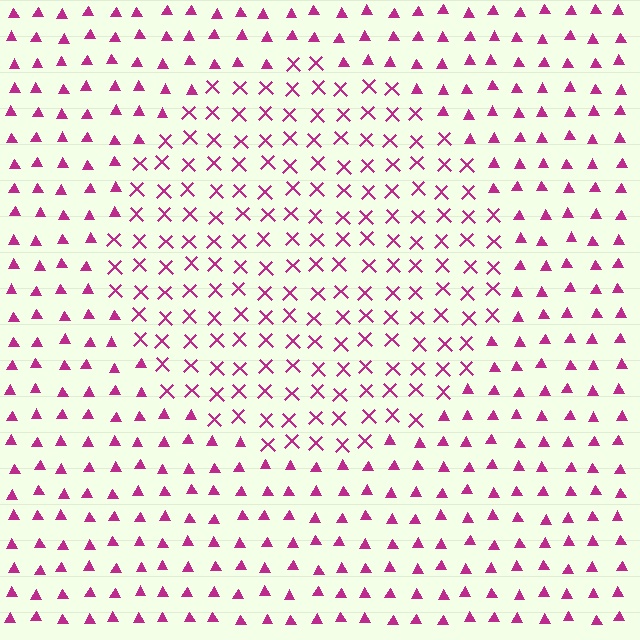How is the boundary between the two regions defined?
The boundary is defined by a change in element shape: X marks inside vs. triangles outside. All elements share the same color and spacing.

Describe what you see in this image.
The image is filled with small magenta elements arranged in a uniform grid. A circle-shaped region contains X marks, while the surrounding area contains triangles. The boundary is defined purely by the change in element shape.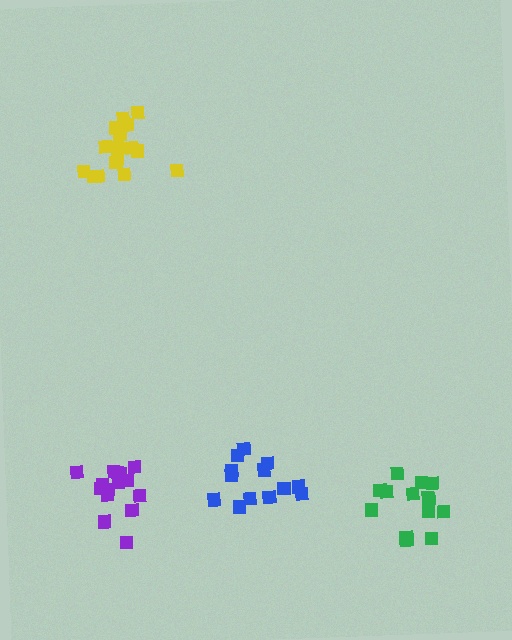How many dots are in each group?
Group 1: 15 dots, Group 2: 14 dots, Group 3: 17 dots, Group 4: 14 dots (60 total).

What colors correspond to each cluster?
The clusters are colored: purple, green, yellow, blue.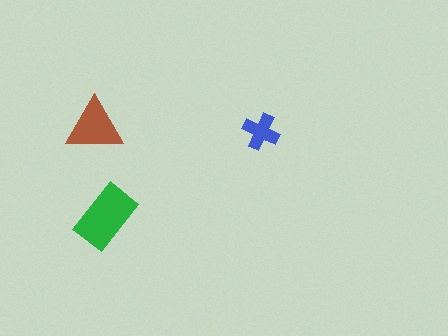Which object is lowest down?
The green rectangle is bottommost.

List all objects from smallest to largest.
The blue cross, the brown triangle, the green rectangle.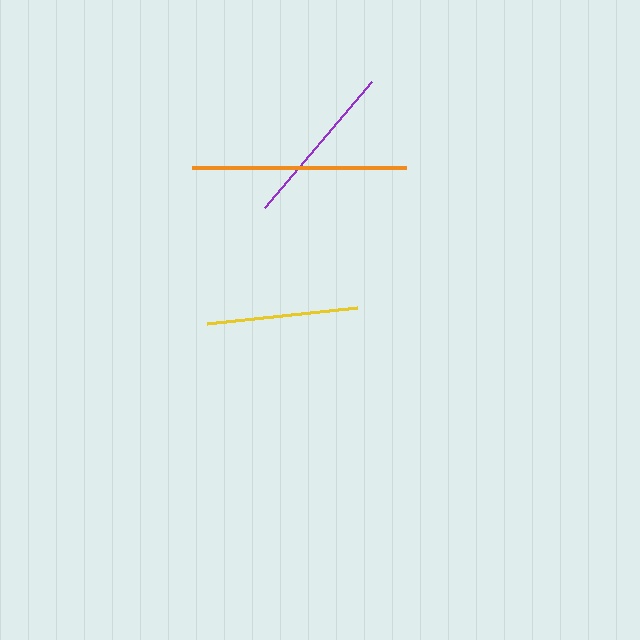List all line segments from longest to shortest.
From longest to shortest: orange, purple, yellow.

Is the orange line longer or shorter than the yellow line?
The orange line is longer than the yellow line.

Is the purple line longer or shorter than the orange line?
The orange line is longer than the purple line.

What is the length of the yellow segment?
The yellow segment is approximately 151 pixels long.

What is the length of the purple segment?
The purple segment is approximately 166 pixels long.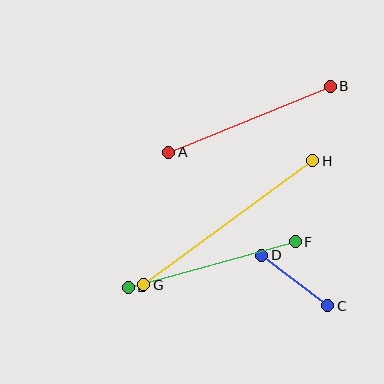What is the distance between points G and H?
The distance is approximately 210 pixels.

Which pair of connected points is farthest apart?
Points G and H are farthest apart.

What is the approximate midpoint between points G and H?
The midpoint is at approximately (228, 223) pixels.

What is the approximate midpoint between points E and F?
The midpoint is at approximately (212, 265) pixels.